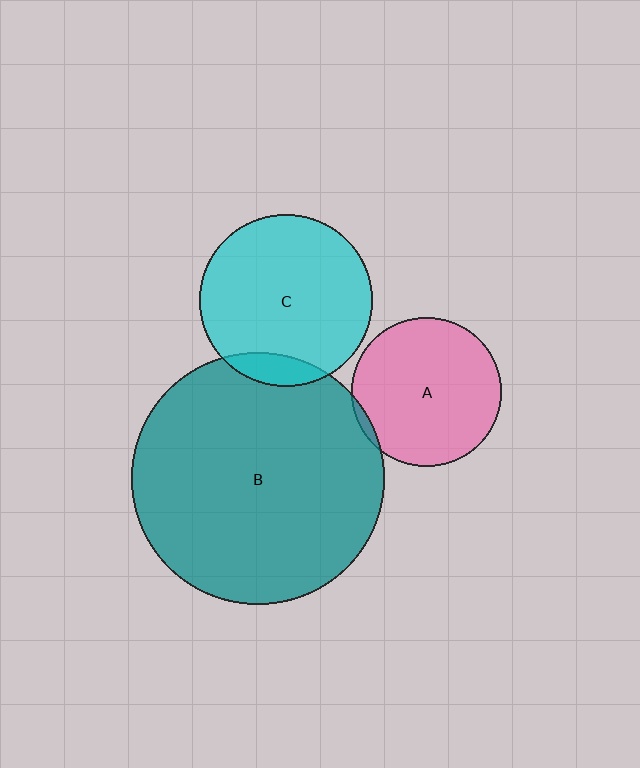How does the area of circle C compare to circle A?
Approximately 1.3 times.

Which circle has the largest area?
Circle B (teal).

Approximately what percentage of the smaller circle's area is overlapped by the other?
Approximately 10%.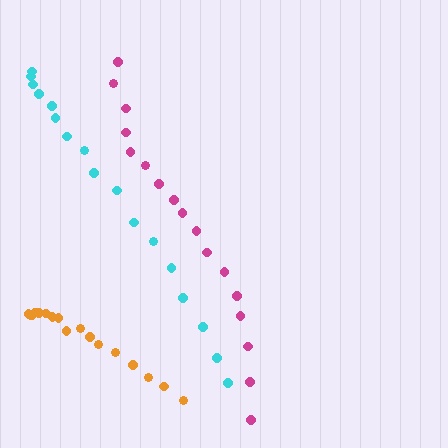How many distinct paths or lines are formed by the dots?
There are 3 distinct paths.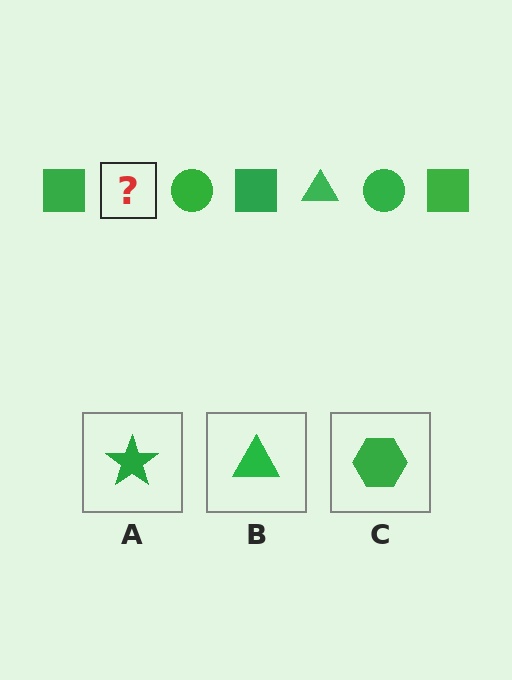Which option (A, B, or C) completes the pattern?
B.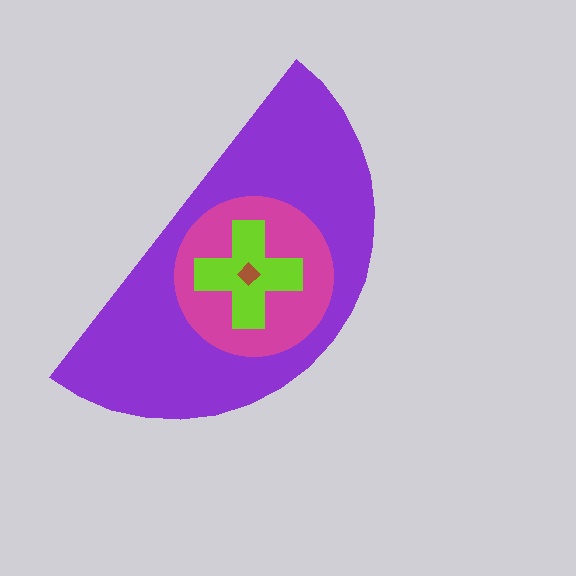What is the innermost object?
The brown diamond.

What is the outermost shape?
The purple semicircle.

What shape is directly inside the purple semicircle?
The magenta circle.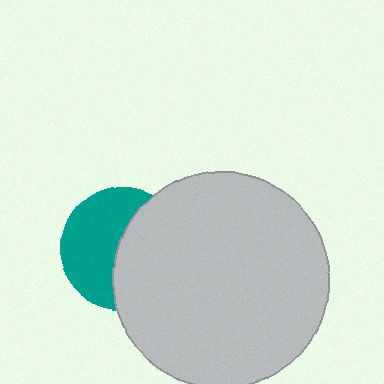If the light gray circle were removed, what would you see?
You would see the complete teal circle.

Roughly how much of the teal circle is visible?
About half of it is visible (roughly 51%).